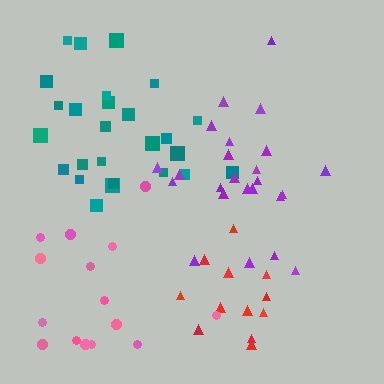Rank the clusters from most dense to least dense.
teal, purple, red, pink.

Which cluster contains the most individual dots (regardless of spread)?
Teal (26).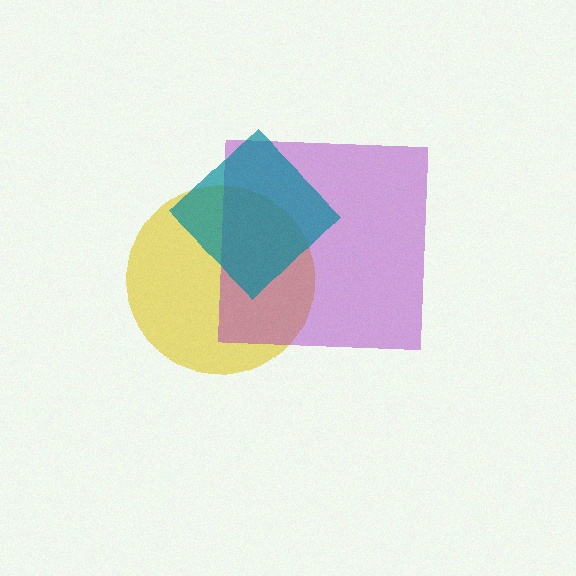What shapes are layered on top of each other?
The layered shapes are: a yellow circle, a purple square, a teal diamond.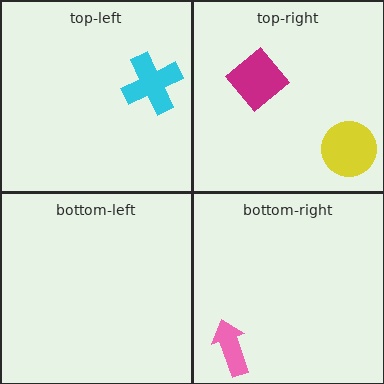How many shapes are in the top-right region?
2.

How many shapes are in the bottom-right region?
1.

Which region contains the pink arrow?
The bottom-right region.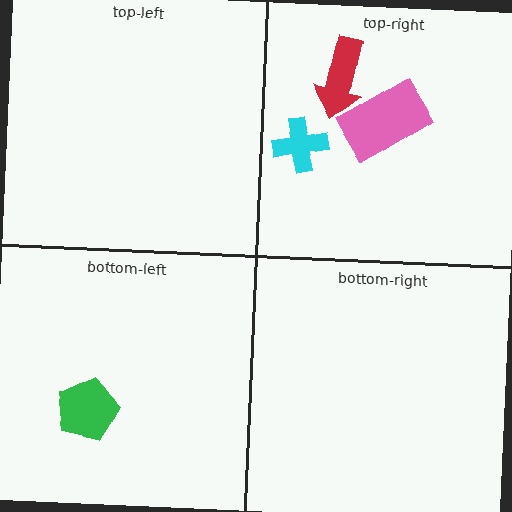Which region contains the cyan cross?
The top-right region.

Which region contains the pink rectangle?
The top-right region.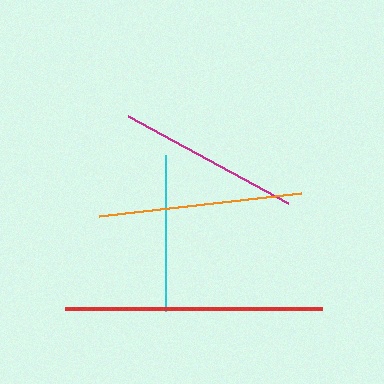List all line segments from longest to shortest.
From longest to shortest: red, orange, magenta, cyan.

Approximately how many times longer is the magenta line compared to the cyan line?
The magenta line is approximately 1.2 times the length of the cyan line.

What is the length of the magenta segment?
The magenta segment is approximately 182 pixels long.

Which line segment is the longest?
The red line is the longest at approximately 257 pixels.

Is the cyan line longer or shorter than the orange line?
The orange line is longer than the cyan line.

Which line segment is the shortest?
The cyan line is the shortest at approximately 157 pixels.